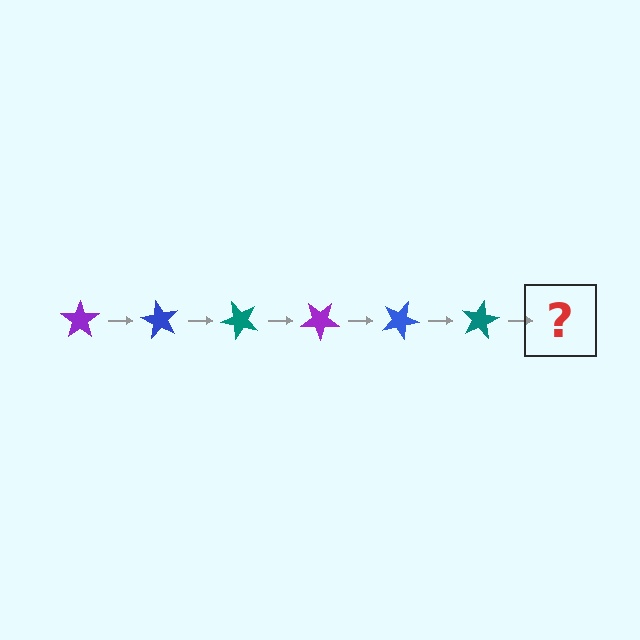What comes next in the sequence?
The next element should be a purple star, rotated 360 degrees from the start.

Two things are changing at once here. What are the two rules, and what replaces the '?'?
The two rules are that it rotates 60 degrees each step and the color cycles through purple, blue, and teal. The '?' should be a purple star, rotated 360 degrees from the start.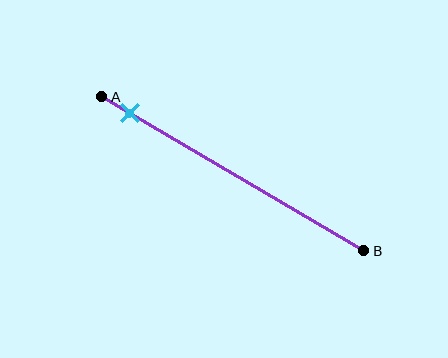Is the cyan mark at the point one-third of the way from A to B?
No, the mark is at about 10% from A, not at the 33% one-third point.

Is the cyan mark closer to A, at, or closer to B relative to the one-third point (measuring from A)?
The cyan mark is closer to point A than the one-third point of segment AB.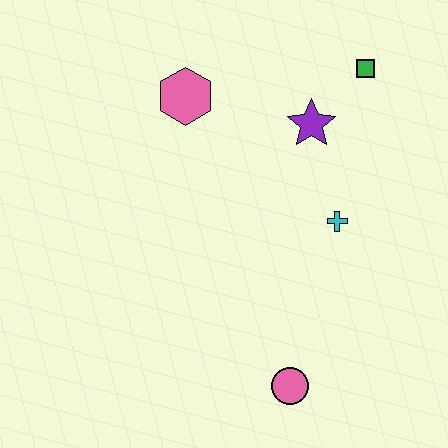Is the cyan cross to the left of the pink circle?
No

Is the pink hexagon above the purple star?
Yes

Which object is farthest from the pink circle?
The green square is farthest from the pink circle.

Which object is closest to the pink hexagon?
The purple star is closest to the pink hexagon.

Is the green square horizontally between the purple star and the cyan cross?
No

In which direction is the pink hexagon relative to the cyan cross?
The pink hexagon is to the left of the cyan cross.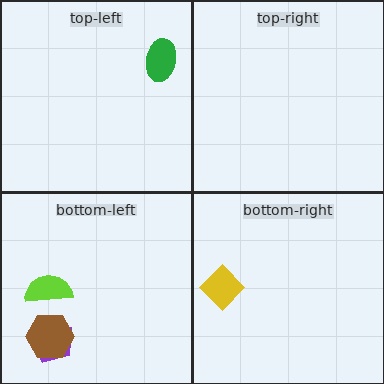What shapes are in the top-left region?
The green ellipse.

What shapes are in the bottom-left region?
The lime semicircle, the purple pentagon, the brown hexagon.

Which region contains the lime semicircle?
The bottom-left region.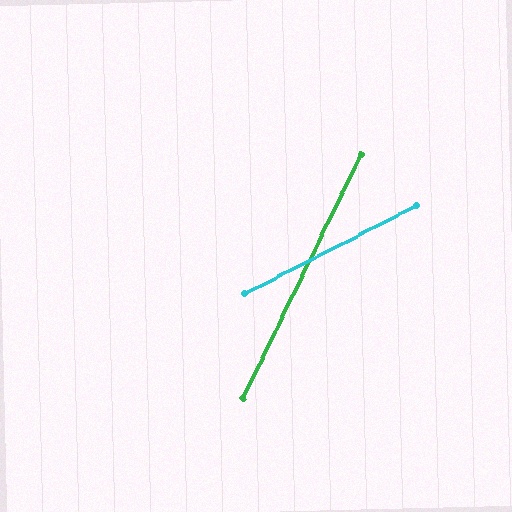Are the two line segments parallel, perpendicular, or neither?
Neither parallel nor perpendicular — they differ by about 37°.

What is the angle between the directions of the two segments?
Approximately 37 degrees.